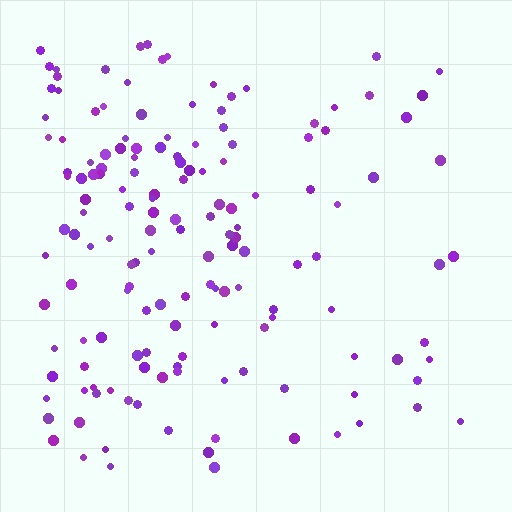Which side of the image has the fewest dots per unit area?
The right.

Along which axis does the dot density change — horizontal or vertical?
Horizontal.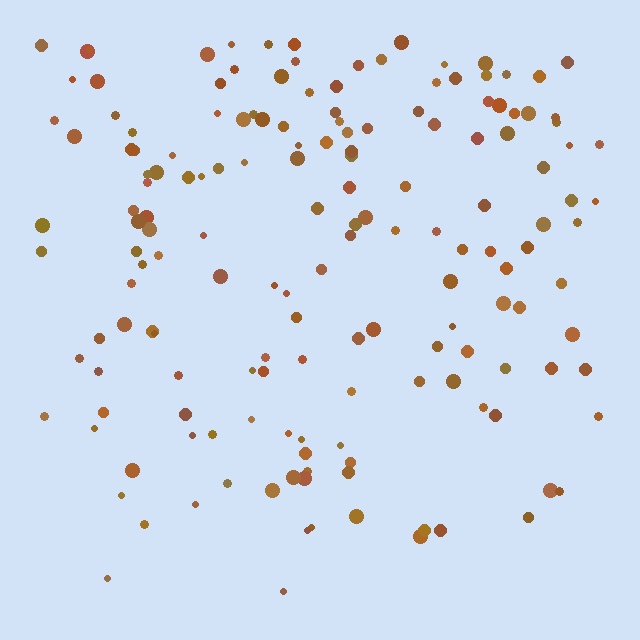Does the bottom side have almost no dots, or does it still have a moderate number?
Still a moderate number, just noticeably fewer than the top.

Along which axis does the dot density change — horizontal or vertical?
Vertical.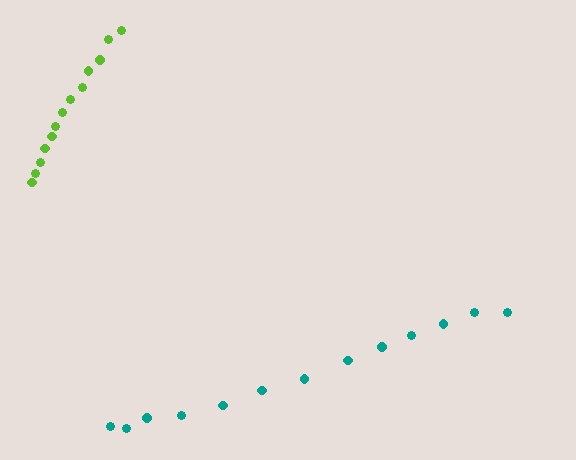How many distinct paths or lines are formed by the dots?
There are 2 distinct paths.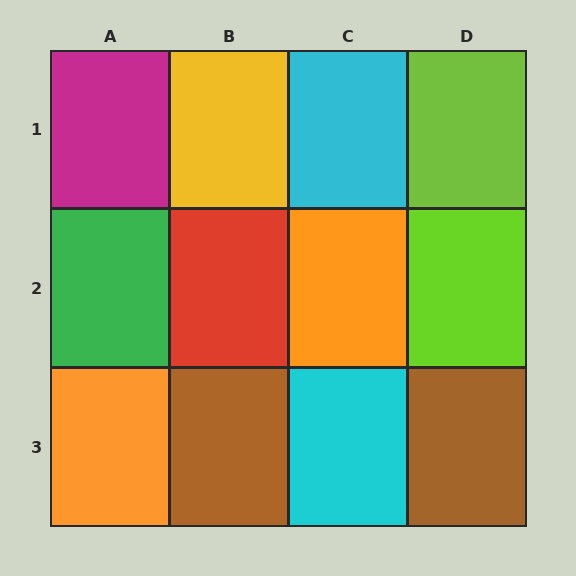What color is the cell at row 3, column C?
Cyan.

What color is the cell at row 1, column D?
Lime.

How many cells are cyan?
2 cells are cyan.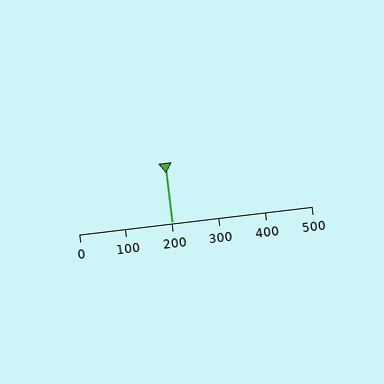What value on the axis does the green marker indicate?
The marker indicates approximately 200.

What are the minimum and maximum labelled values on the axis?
The axis runs from 0 to 500.